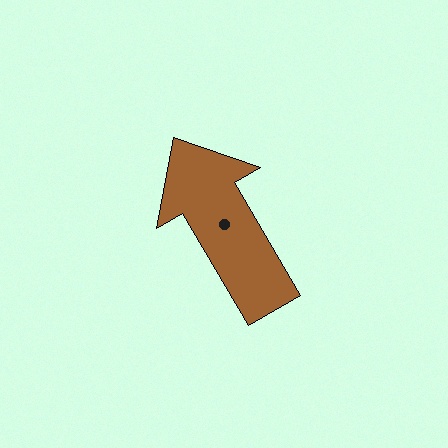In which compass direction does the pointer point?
Northwest.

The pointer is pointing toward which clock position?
Roughly 11 o'clock.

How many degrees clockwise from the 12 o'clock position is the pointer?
Approximately 330 degrees.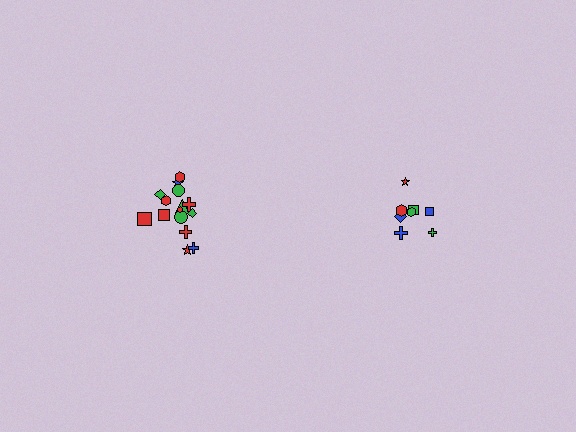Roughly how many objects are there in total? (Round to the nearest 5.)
Roughly 25 objects in total.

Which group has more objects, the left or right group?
The left group.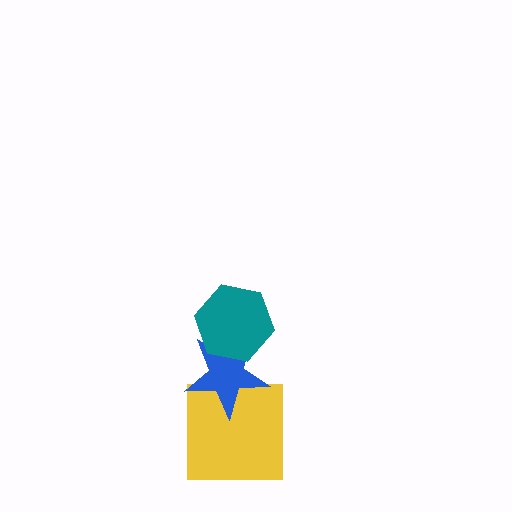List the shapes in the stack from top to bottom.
From top to bottom: the teal hexagon, the blue star, the yellow square.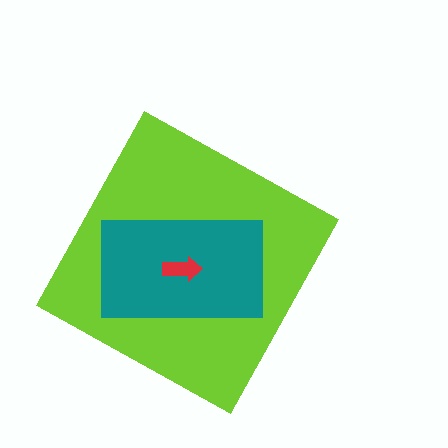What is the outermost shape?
The lime diamond.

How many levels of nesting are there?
3.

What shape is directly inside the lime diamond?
The teal rectangle.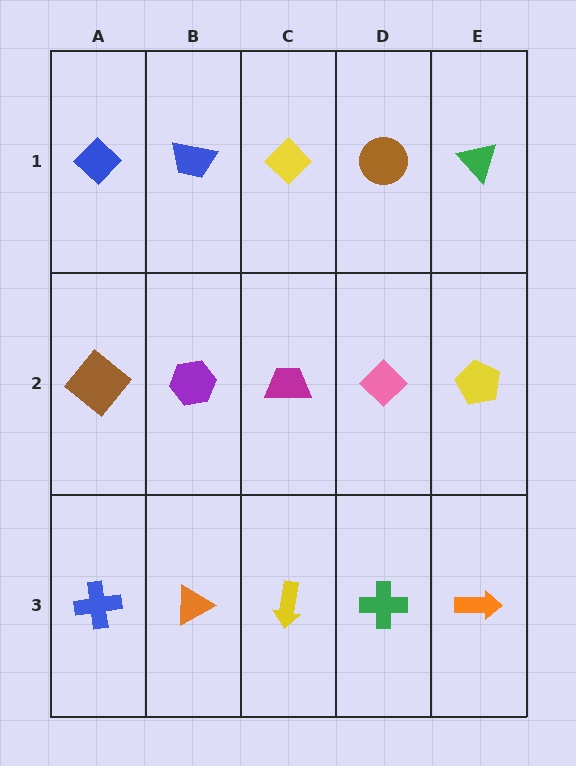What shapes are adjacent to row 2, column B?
A blue trapezoid (row 1, column B), an orange triangle (row 3, column B), a brown diamond (row 2, column A), a magenta trapezoid (row 2, column C).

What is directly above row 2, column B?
A blue trapezoid.